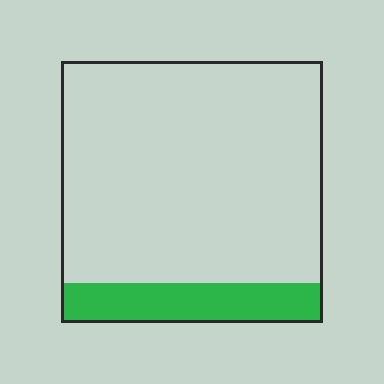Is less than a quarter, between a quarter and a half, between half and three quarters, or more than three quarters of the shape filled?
Less than a quarter.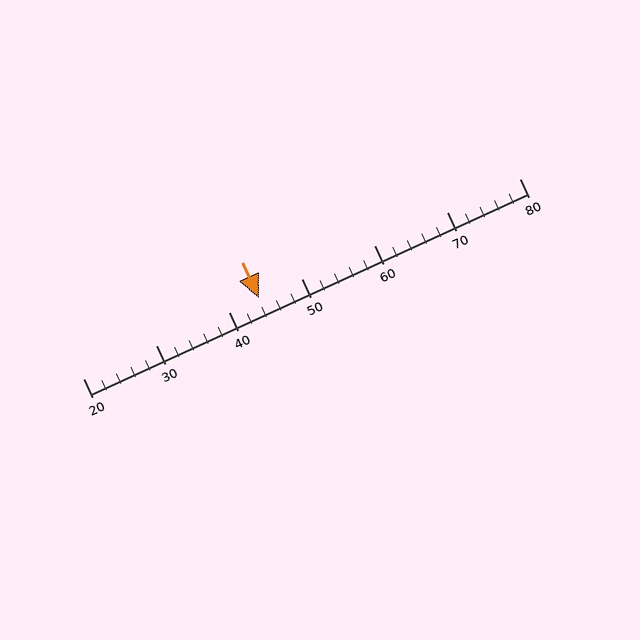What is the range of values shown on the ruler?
The ruler shows values from 20 to 80.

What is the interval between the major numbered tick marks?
The major tick marks are spaced 10 units apart.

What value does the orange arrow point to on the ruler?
The orange arrow points to approximately 44.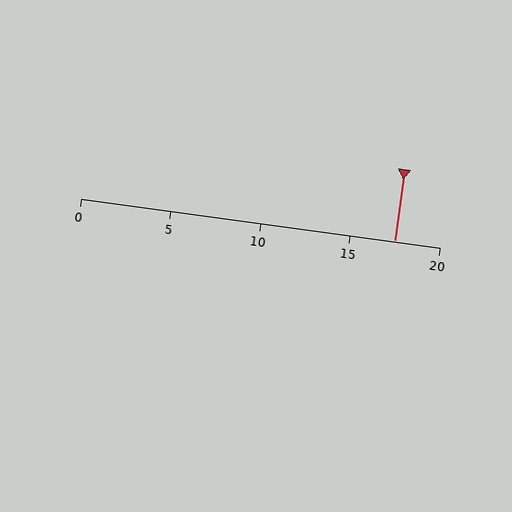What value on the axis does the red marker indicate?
The marker indicates approximately 17.5.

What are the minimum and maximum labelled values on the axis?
The axis runs from 0 to 20.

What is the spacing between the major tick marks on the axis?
The major ticks are spaced 5 apart.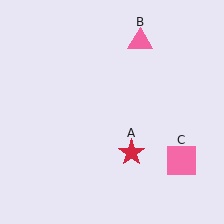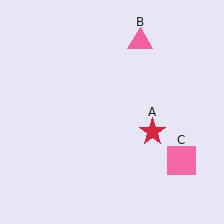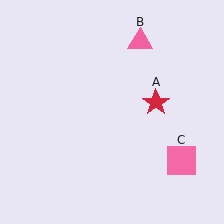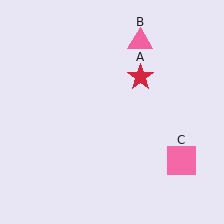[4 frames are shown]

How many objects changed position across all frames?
1 object changed position: red star (object A).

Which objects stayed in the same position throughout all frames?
Pink triangle (object B) and pink square (object C) remained stationary.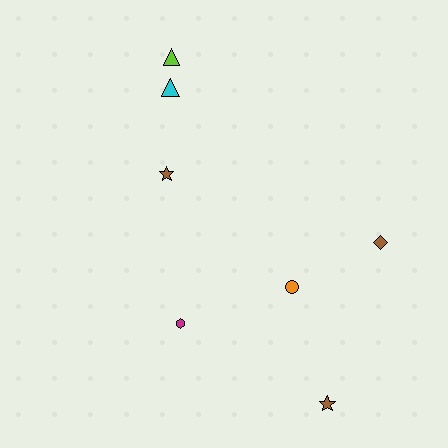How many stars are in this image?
There are 2 stars.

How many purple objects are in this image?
There are no purple objects.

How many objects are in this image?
There are 7 objects.